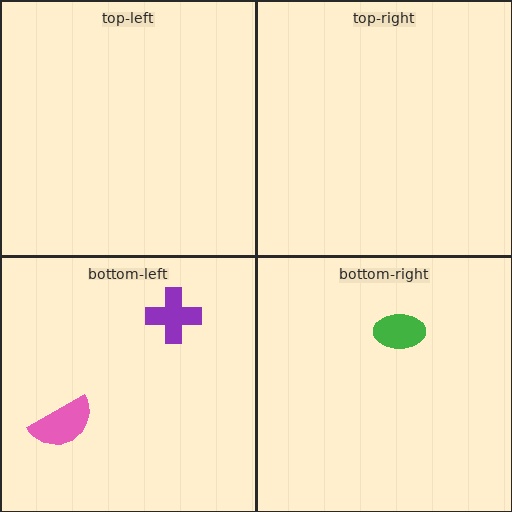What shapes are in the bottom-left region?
The purple cross, the pink semicircle.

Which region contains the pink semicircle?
The bottom-left region.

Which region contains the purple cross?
The bottom-left region.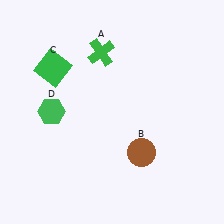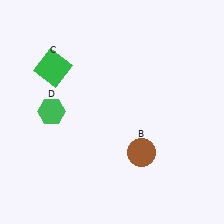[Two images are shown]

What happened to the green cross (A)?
The green cross (A) was removed in Image 2. It was in the top-left area of Image 1.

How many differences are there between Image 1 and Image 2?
There is 1 difference between the two images.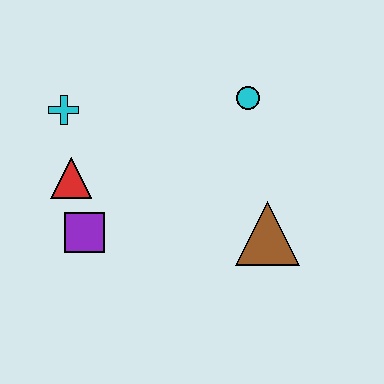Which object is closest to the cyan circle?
The brown triangle is closest to the cyan circle.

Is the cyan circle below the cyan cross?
No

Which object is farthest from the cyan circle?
The purple square is farthest from the cyan circle.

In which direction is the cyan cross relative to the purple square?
The cyan cross is above the purple square.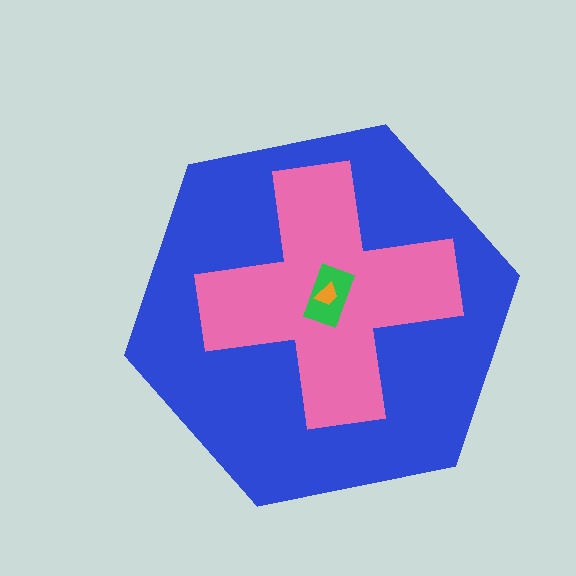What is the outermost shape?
The blue hexagon.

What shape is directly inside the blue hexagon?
The pink cross.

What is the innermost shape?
The orange trapezoid.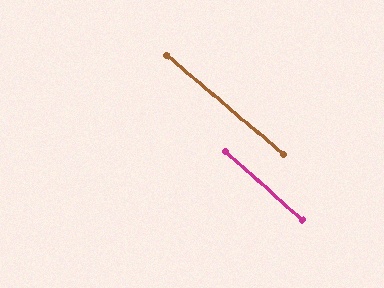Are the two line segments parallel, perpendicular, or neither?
Parallel — their directions differ by only 1.5°.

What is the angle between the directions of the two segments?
Approximately 2 degrees.